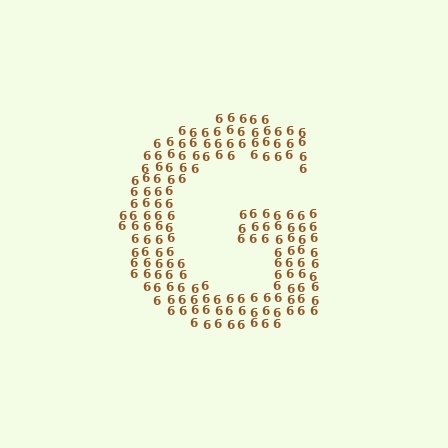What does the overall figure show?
The overall figure shows the letter G.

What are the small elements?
The small elements are digit 6's.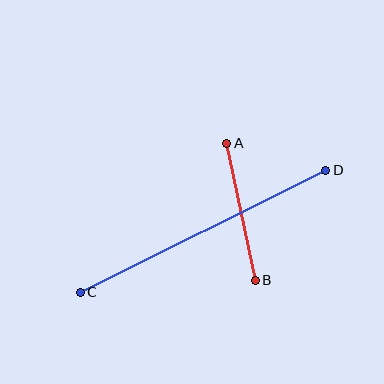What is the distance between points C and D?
The distance is approximately 275 pixels.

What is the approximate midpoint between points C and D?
The midpoint is at approximately (203, 231) pixels.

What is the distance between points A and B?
The distance is approximately 140 pixels.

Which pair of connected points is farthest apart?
Points C and D are farthest apart.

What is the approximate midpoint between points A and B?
The midpoint is at approximately (241, 212) pixels.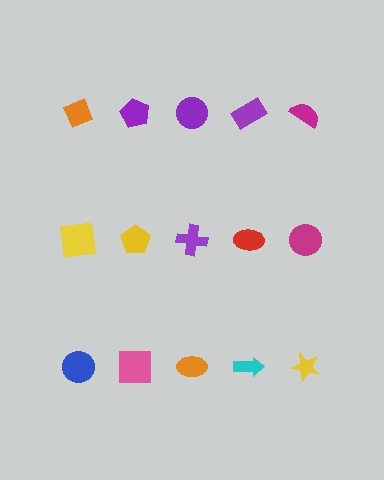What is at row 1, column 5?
A magenta semicircle.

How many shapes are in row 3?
5 shapes.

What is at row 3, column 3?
An orange ellipse.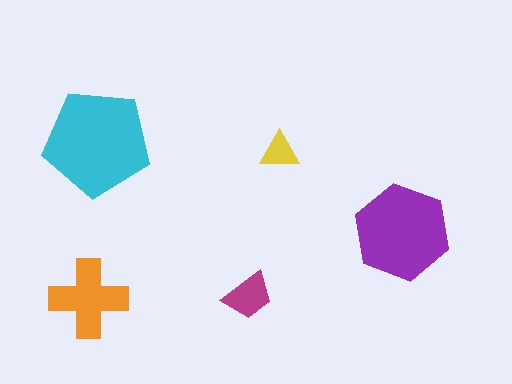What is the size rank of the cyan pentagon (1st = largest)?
1st.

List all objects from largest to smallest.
The cyan pentagon, the purple hexagon, the orange cross, the magenta trapezoid, the yellow triangle.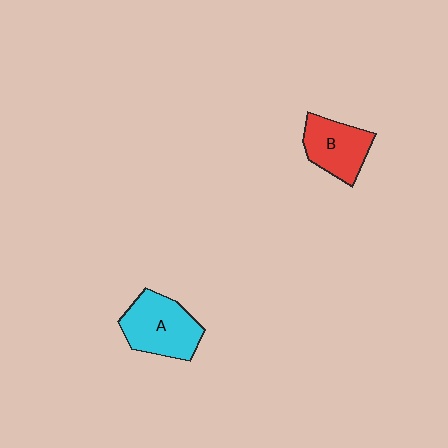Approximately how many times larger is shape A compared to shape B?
Approximately 1.2 times.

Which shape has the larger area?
Shape A (cyan).